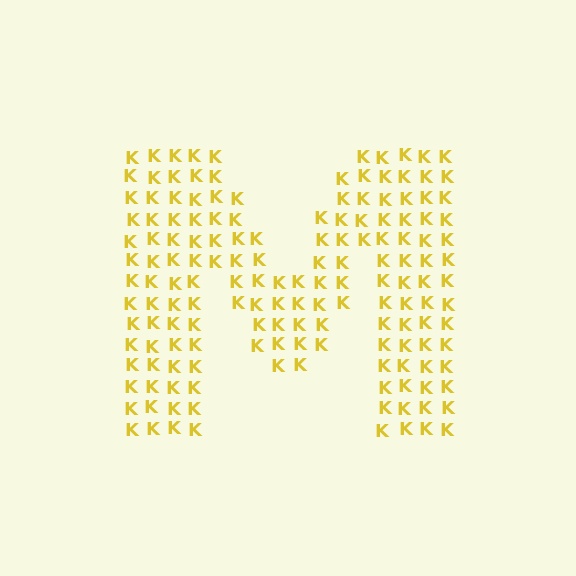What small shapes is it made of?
It is made of small letter K's.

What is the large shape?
The large shape is the letter M.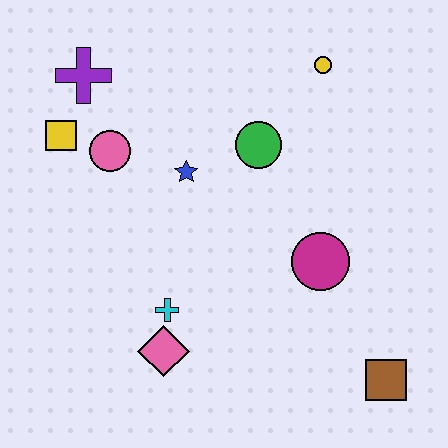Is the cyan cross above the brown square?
Yes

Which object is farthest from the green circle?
The brown square is farthest from the green circle.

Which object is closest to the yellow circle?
The green circle is closest to the yellow circle.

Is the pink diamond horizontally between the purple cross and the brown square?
Yes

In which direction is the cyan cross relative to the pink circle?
The cyan cross is below the pink circle.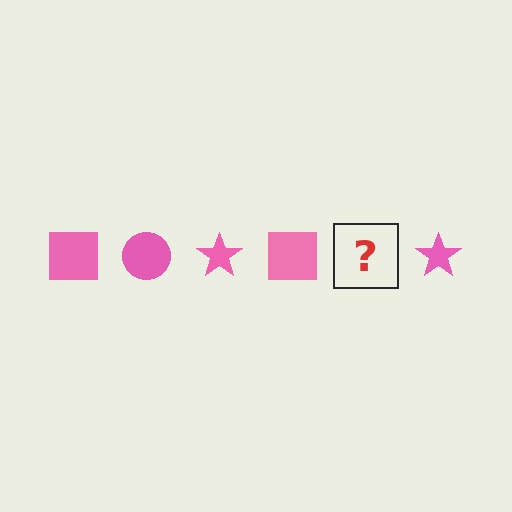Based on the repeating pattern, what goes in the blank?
The blank should be a pink circle.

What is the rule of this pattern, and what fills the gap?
The rule is that the pattern cycles through square, circle, star shapes in pink. The gap should be filled with a pink circle.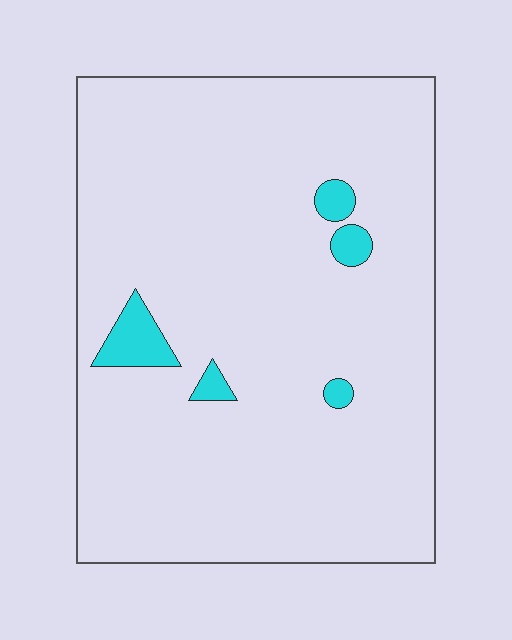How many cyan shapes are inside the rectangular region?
5.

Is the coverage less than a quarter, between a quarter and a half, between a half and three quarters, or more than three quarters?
Less than a quarter.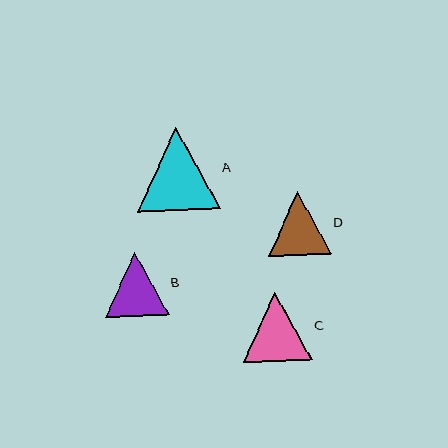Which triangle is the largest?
Triangle A is the largest with a size of approximately 83 pixels.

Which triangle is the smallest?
Triangle D is the smallest with a size of approximately 63 pixels.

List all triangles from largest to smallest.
From largest to smallest: A, C, B, D.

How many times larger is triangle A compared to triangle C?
Triangle A is approximately 1.2 times the size of triangle C.